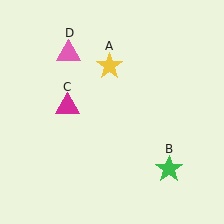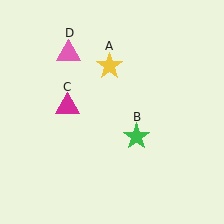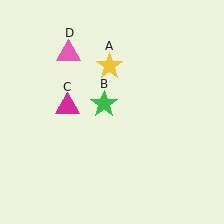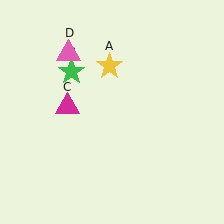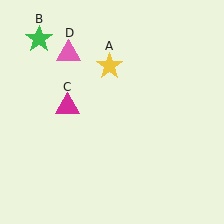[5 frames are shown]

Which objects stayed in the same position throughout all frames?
Yellow star (object A) and magenta triangle (object C) and pink triangle (object D) remained stationary.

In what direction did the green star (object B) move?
The green star (object B) moved up and to the left.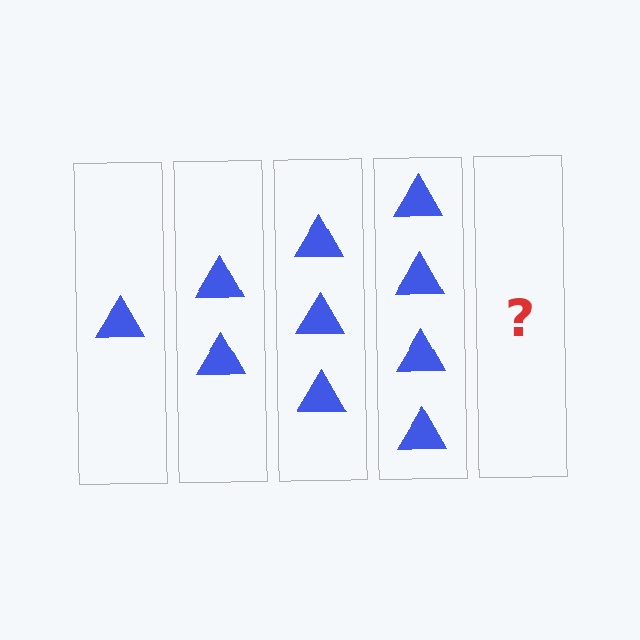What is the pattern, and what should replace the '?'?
The pattern is that each step adds one more triangle. The '?' should be 5 triangles.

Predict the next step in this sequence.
The next step is 5 triangles.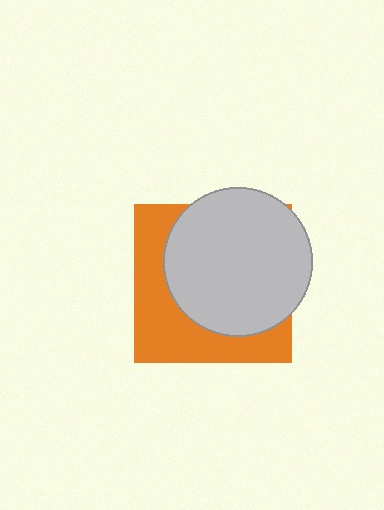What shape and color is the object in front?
The object in front is a light gray circle.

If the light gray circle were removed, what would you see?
You would see the complete orange square.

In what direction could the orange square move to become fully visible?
The orange square could move toward the lower-left. That would shift it out from behind the light gray circle entirely.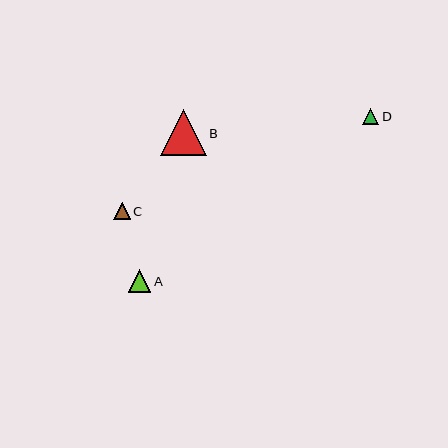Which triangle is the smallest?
Triangle D is the smallest with a size of approximately 16 pixels.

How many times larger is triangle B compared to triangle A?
Triangle B is approximately 2.0 times the size of triangle A.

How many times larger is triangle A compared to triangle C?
Triangle A is approximately 1.4 times the size of triangle C.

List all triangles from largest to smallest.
From largest to smallest: B, A, C, D.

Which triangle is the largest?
Triangle B is the largest with a size of approximately 46 pixels.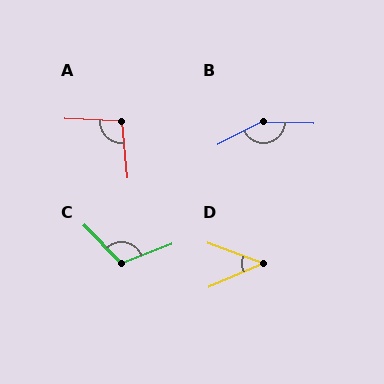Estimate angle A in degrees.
Approximately 99 degrees.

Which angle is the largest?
B, at approximately 151 degrees.